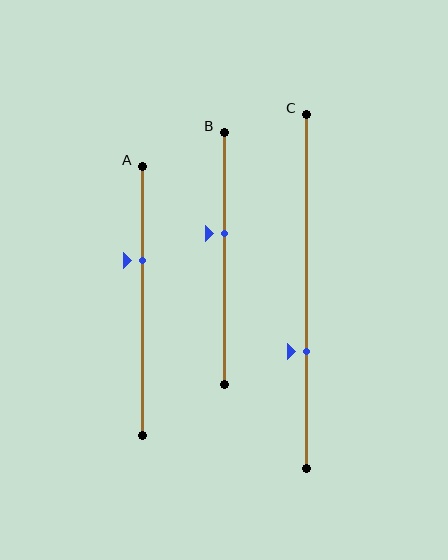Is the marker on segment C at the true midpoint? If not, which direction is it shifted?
No, the marker on segment C is shifted downward by about 17% of the segment length.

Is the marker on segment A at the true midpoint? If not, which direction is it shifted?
No, the marker on segment A is shifted upward by about 15% of the segment length.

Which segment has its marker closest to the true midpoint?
Segment B has its marker closest to the true midpoint.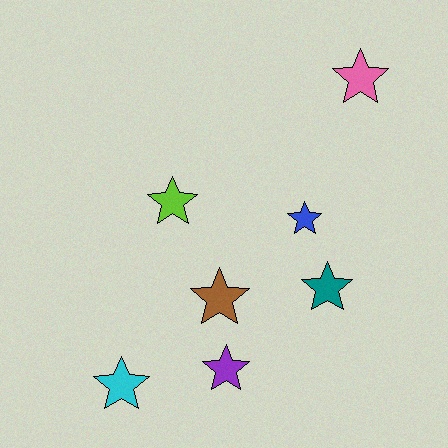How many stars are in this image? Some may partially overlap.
There are 7 stars.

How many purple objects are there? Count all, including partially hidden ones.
There is 1 purple object.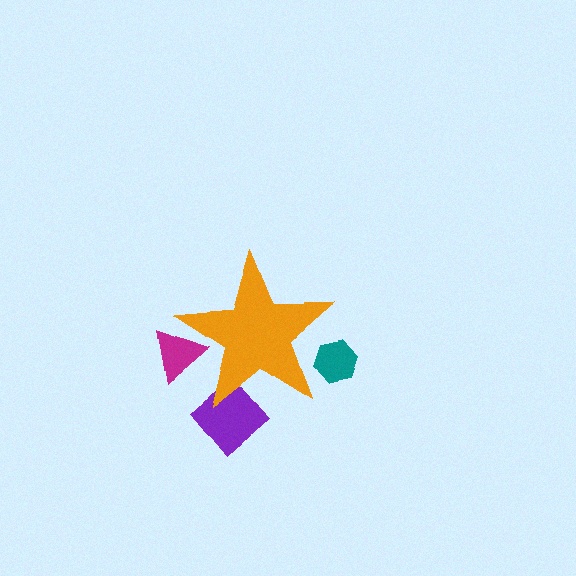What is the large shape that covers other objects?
An orange star.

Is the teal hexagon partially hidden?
Yes, the teal hexagon is partially hidden behind the orange star.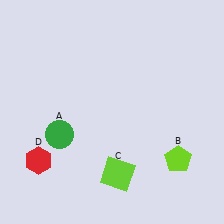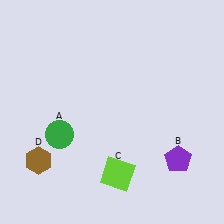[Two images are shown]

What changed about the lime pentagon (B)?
In Image 1, B is lime. In Image 2, it changed to purple.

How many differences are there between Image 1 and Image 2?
There are 2 differences between the two images.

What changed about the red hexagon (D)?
In Image 1, D is red. In Image 2, it changed to brown.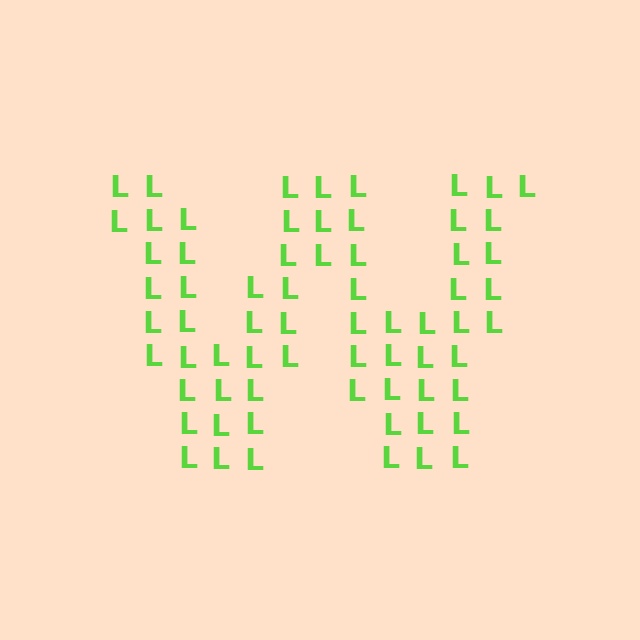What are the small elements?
The small elements are letter L's.